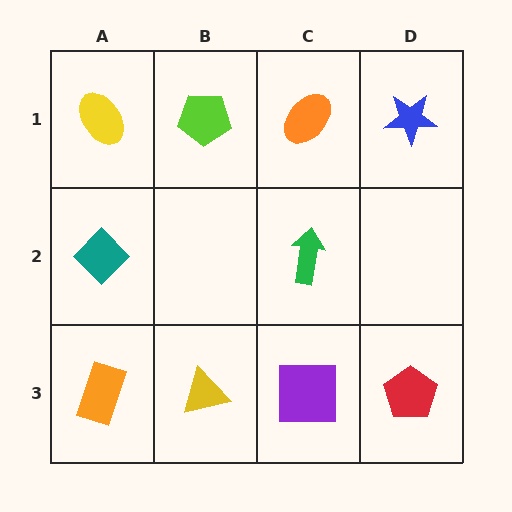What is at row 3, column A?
An orange rectangle.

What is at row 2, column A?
A teal diamond.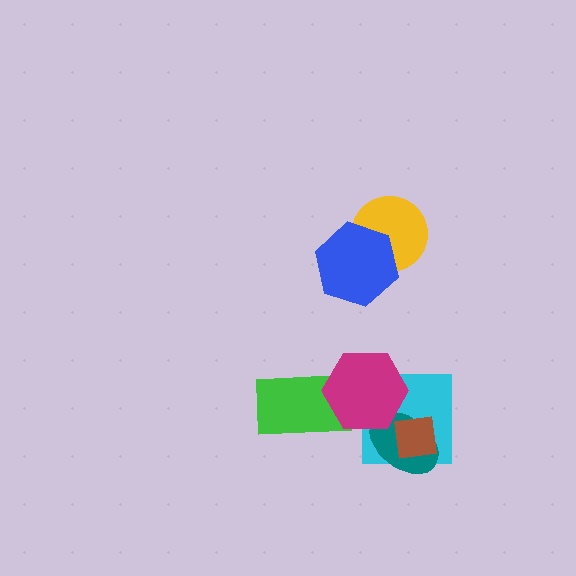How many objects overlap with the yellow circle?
1 object overlaps with the yellow circle.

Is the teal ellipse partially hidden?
Yes, it is partially covered by another shape.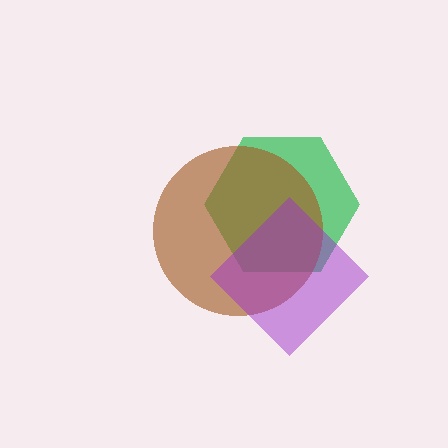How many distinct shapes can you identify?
There are 3 distinct shapes: a green hexagon, a brown circle, a purple diamond.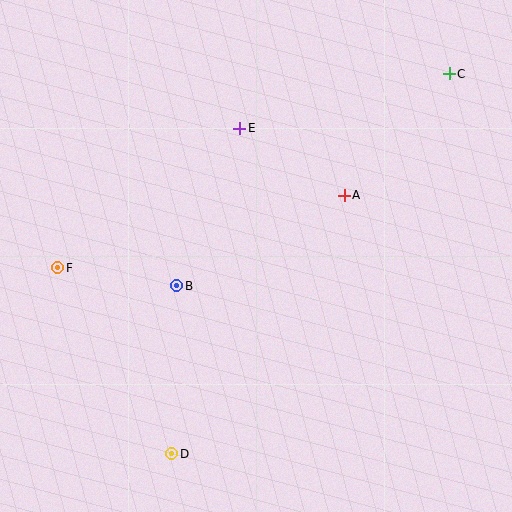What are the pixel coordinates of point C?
Point C is at (449, 74).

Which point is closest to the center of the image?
Point B at (177, 286) is closest to the center.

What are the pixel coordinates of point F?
Point F is at (58, 268).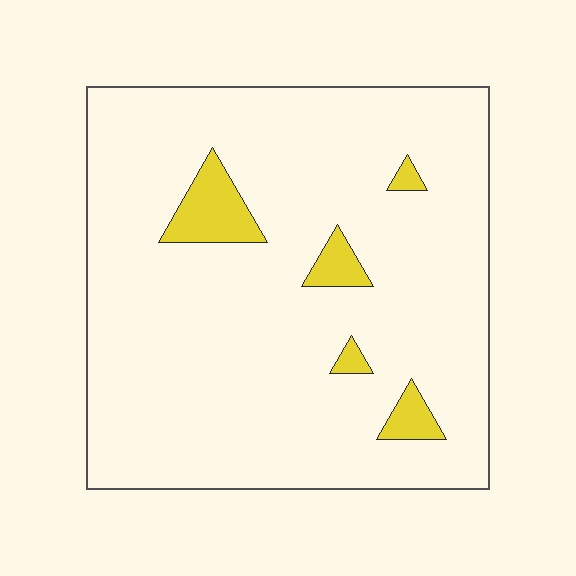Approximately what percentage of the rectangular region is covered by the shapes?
Approximately 5%.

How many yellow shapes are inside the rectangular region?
5.